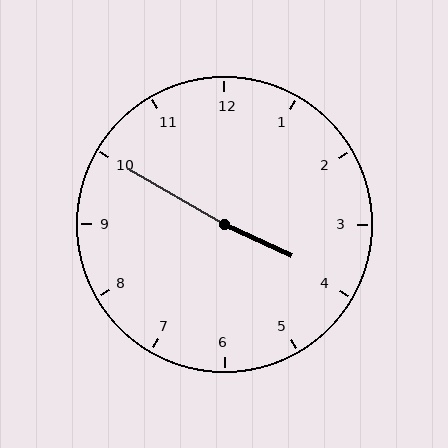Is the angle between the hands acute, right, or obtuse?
It is obtuse.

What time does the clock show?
3:50.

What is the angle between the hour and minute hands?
Approximately 175 degrees.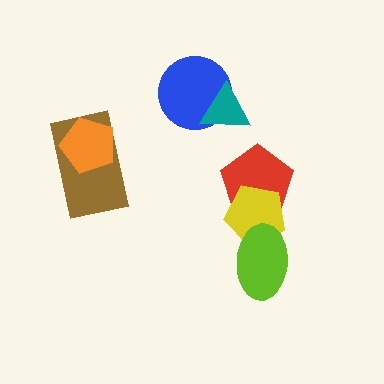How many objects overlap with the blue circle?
1 object overlaps with the blue circle.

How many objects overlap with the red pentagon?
1 object overlaps with the red pentagon.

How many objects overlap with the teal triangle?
1 object overlaps with the teal triangle.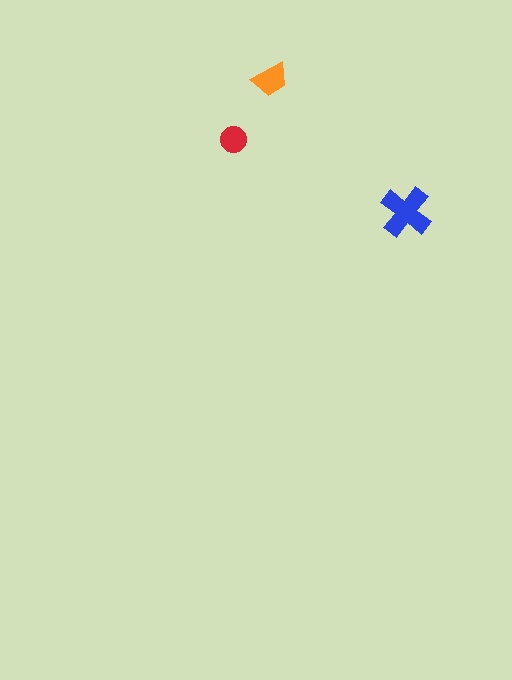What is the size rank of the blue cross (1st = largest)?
1st.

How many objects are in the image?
There are 3 objects in the image.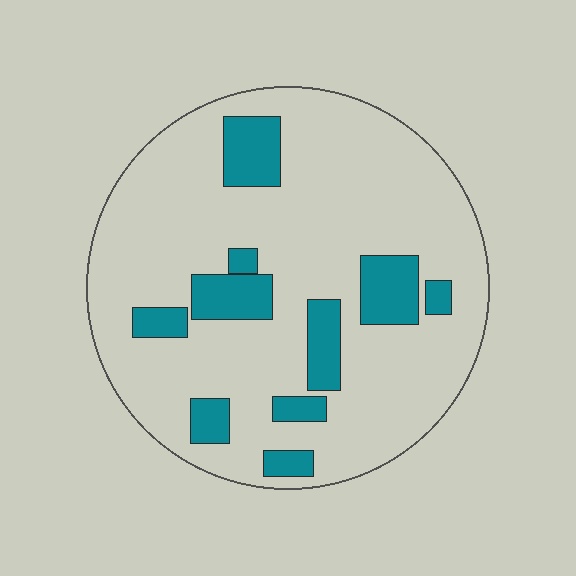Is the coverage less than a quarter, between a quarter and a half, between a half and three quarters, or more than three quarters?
Less than a quarter.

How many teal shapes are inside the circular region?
10.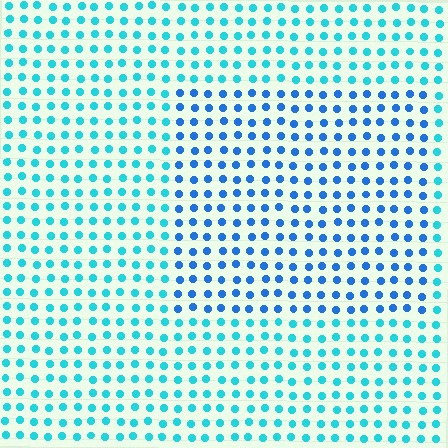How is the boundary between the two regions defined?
The boundary is defined purely by a slight shift in hue (about 32 degrees). Spacing, size, and orientation are identical on both sides.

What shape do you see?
I see a rectangle.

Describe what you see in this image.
The image is filled with small cyan elements in a uniform arrangement. A rectangle-shaped region is visible where the elements are tinted to a slightly different hue, forming a subtle color boundary.